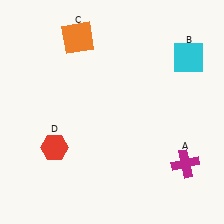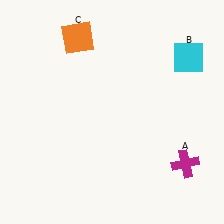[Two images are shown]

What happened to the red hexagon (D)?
The red hexagon (D) was removed in Image 2. It was in the bottom-left area of Image 1.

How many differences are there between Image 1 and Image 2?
There is 1 difference between the two images.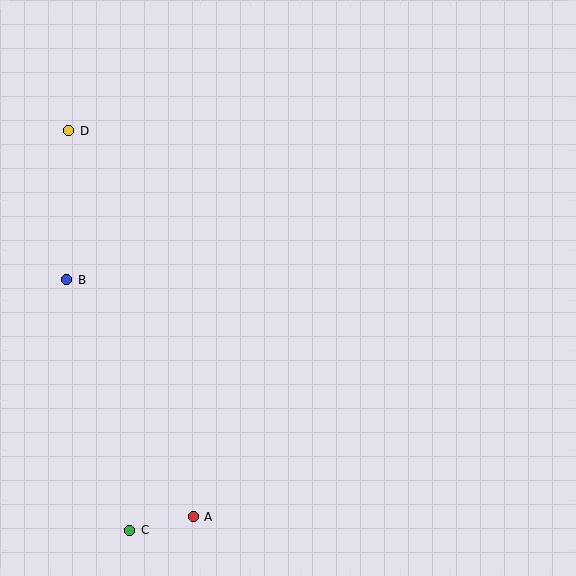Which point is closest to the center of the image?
Point B at (67, 280) is closest to the center.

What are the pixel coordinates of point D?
Point D is at (69, 131).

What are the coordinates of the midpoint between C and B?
The midpoint between C and B is at (98, 405).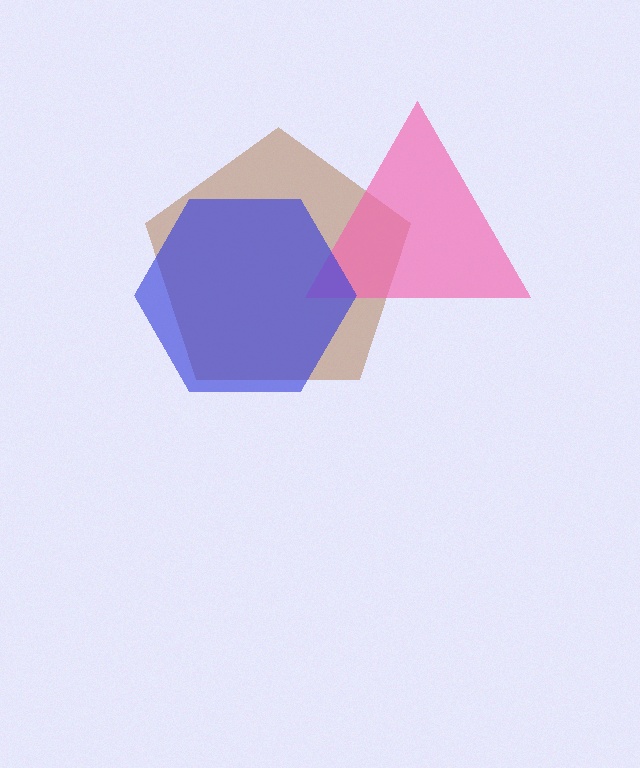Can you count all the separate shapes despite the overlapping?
Yes, there are 3 separate shapes.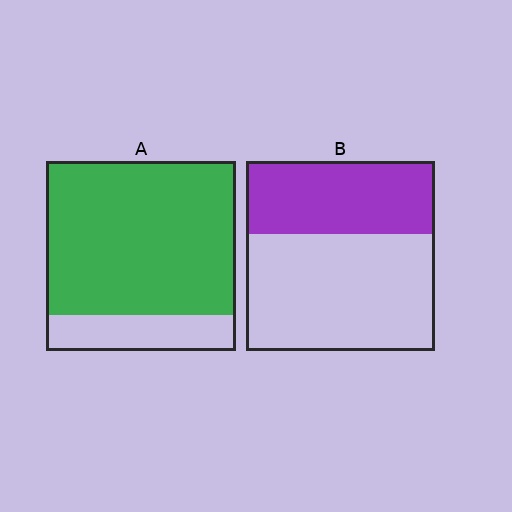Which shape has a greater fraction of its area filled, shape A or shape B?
Shape A.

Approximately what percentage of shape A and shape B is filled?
A is approximately 80% and B is approximately 40%.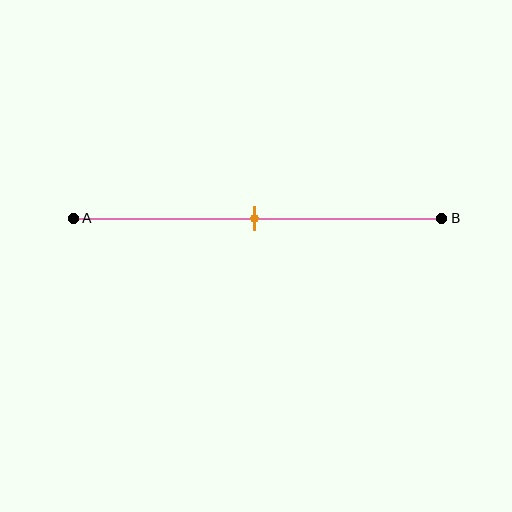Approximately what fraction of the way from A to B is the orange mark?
The orange mark is approximately 50% of the way from A to B.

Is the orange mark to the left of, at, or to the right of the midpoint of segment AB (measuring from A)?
The orange mark is approximately at the midpoint of segment AB.